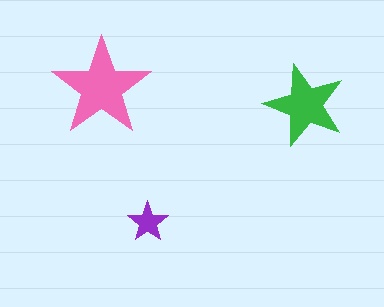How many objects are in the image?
There are 3 objects in the image.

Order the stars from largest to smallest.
the pink one, the green one, the purple one.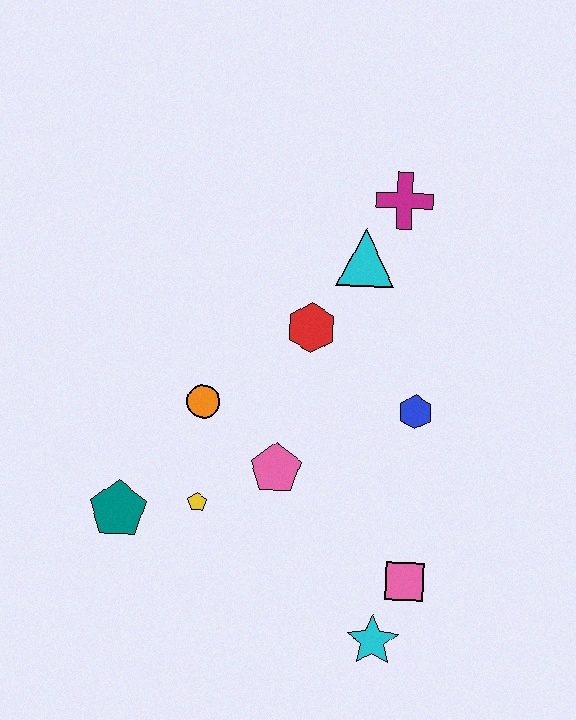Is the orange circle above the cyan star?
Yes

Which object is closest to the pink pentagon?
The yellow pentagon is closest to the pink pentagon.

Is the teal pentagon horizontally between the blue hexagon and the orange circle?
No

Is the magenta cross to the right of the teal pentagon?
Yes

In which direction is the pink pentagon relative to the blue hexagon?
The pink pentagon is to the left of the blue hexagon.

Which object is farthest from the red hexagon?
The cyan star is farthest from the red hexagon.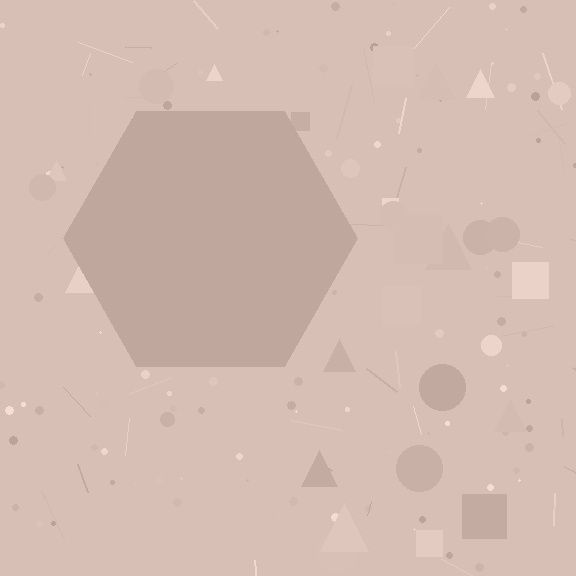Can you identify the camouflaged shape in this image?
The camouflaged shape is a hexagon.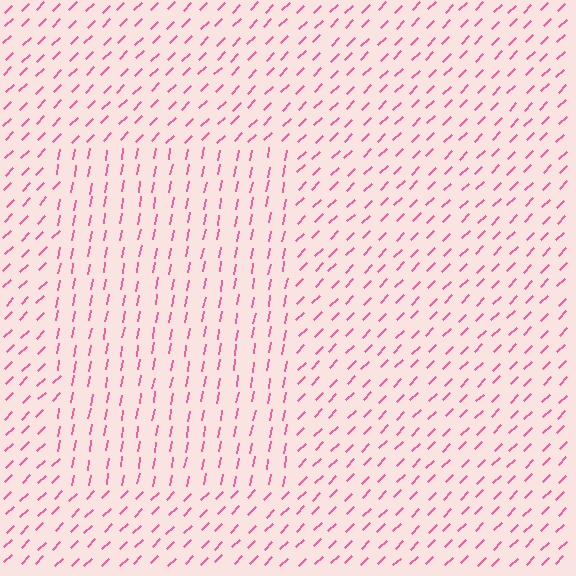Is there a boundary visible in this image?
Yes, there is a texture boundary formed by a change in line orientation.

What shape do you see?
I see a rectangle.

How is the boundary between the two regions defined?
The boundary is defined purely by a change in line orientation (approximately 35 degrees difference). All lines are the same color and thickness.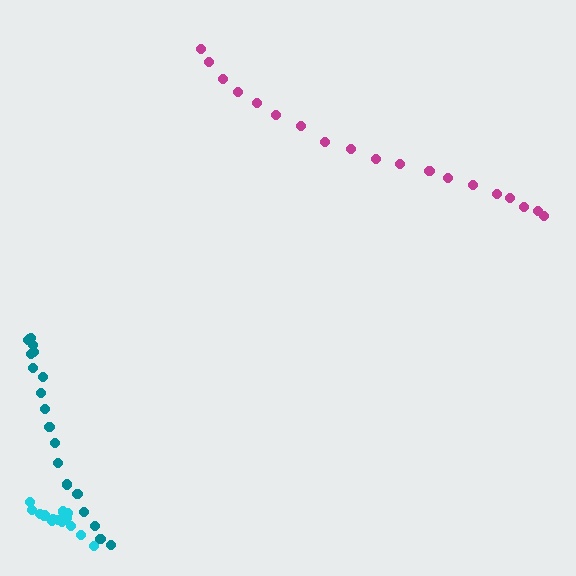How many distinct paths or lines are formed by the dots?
There are 3 distinct paths.